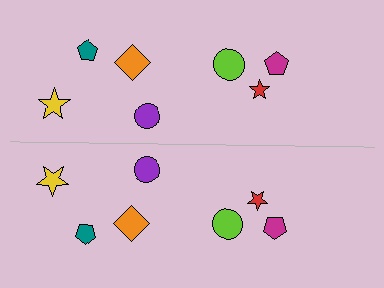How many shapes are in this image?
There are 14 shapes in this image.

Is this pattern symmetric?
Yes, this pattern has bilateral (reflection) symmetry.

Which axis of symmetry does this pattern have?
The pattern has a horizontal axis of symmetry running through the center of the image.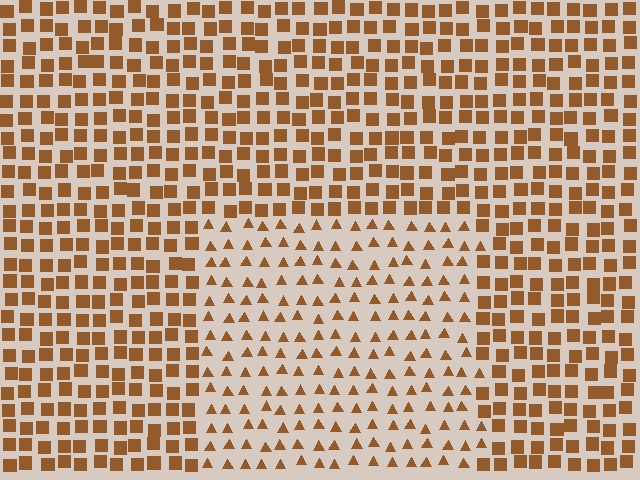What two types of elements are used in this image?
The image uses triangles inside the rectangle region and squares outside it.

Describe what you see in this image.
The image is filled with small brown elements arranged in a uniform grid. A rectangle-shaped region contains triangles, while the surrounding area contains squares. The boundary is defined purely by the change in element shape.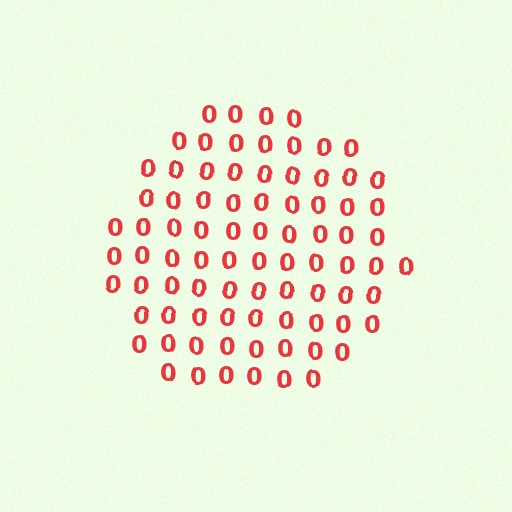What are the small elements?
The small elements are digit 0's.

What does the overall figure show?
The overall figure shows a circle.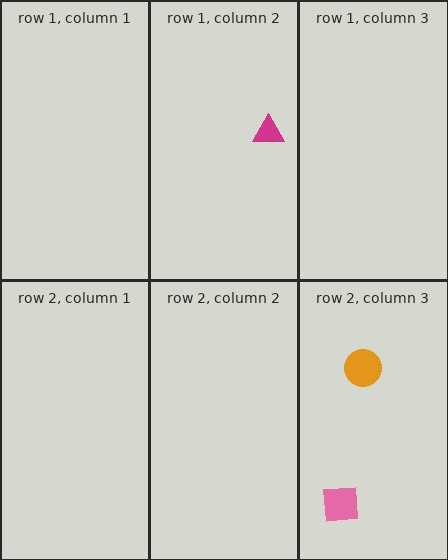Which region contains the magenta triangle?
The row 1, column 2 region.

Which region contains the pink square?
The row 2, column 3 region.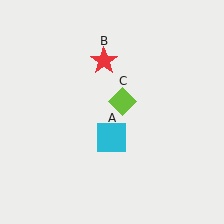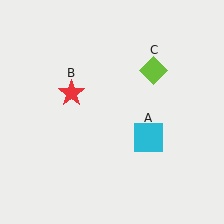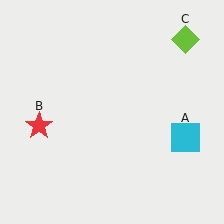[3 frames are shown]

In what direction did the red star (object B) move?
The red star (object B) moved down and to the left.